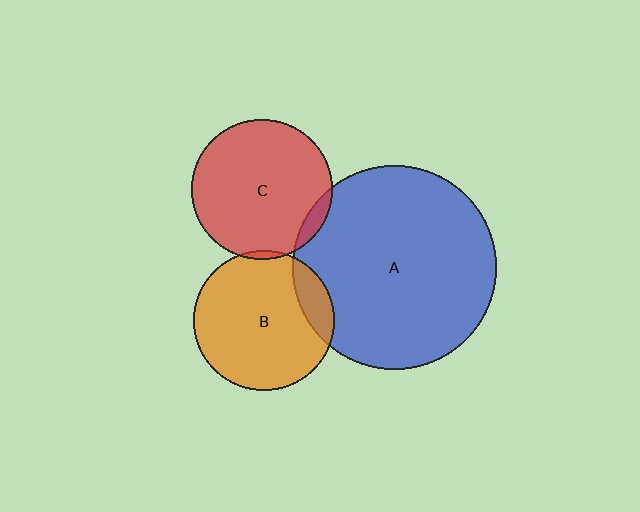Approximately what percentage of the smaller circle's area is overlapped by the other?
Approximately 15%.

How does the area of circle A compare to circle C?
Approximately 2.1 times.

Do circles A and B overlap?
Yes.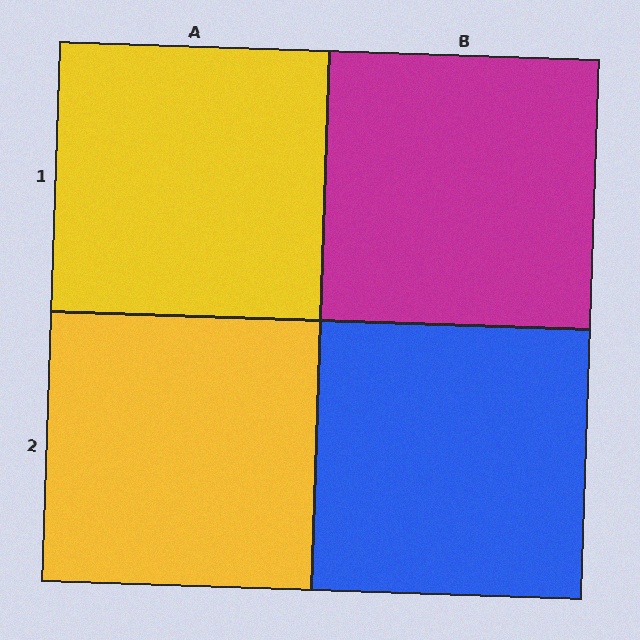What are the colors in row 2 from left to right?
Yellow, blue.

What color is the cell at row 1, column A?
Yellow.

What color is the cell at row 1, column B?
Magenta.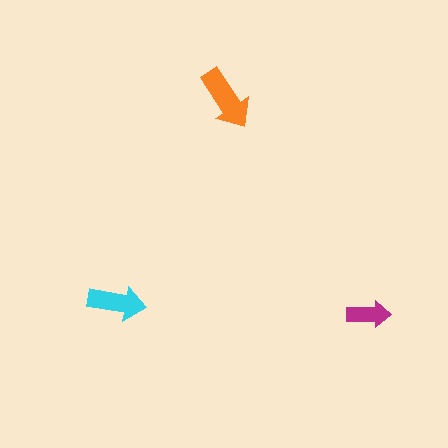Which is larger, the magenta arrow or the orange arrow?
The orange one.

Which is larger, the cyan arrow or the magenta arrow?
The cyan one.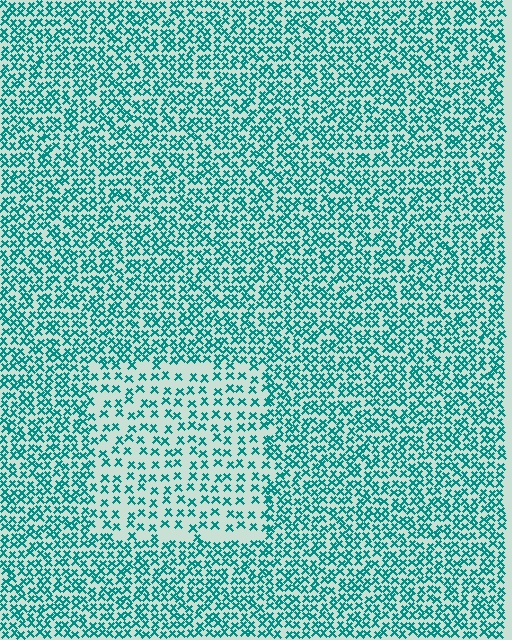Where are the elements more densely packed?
The elements are more densely packed outside the rectangle boundary.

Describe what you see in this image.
The image contains small teal elements arranged at two different densities. A rectangle-shaped region is visible where the elements are less densely packed than the surrounding area.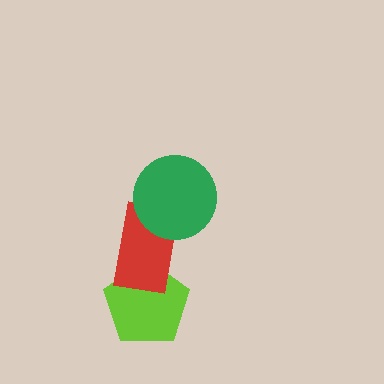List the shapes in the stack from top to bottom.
From top to bottom: the green circle, the red rectangle, the lime pentagon.